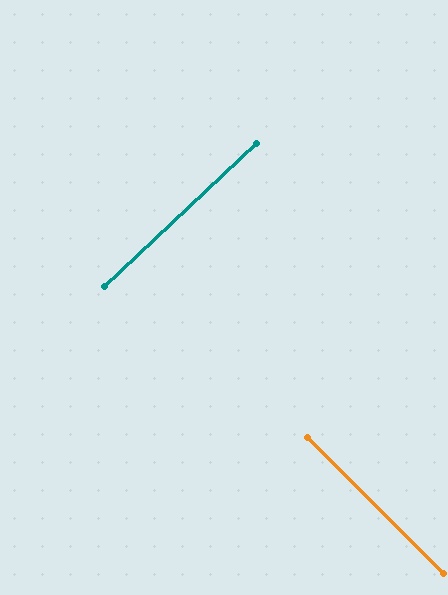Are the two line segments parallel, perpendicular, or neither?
Perpendicular — they meet at approximately 88°.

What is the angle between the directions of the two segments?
Approximately 88 degrees.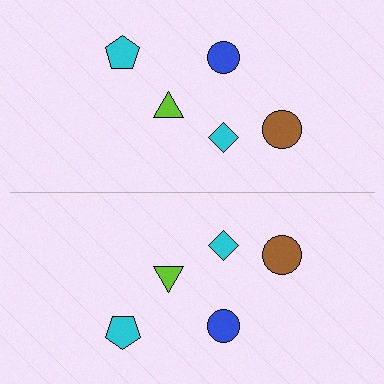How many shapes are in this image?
There are 10 shapes in this image.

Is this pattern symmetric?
Yes, this pattern has bilateral (reflection) symmetry.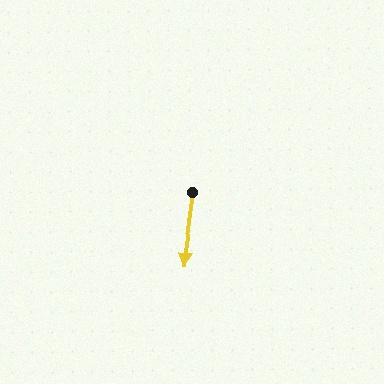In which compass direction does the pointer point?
South.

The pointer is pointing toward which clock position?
Roughly 6 o'clock.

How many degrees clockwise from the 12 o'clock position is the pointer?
Approximately 187 degrees.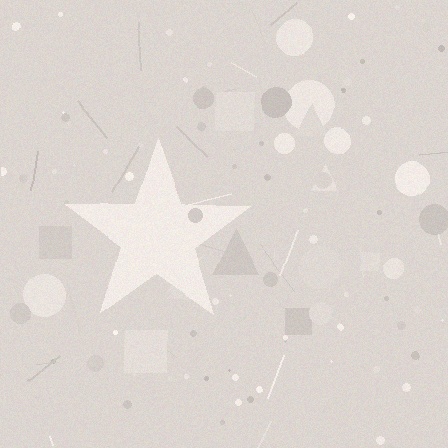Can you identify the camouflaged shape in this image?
The camouflaged shape is a star.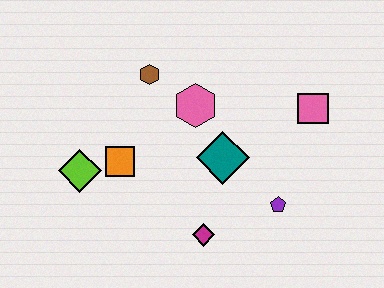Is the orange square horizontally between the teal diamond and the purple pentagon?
No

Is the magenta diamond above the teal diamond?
No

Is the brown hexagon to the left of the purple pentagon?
Yes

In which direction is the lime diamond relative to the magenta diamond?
The lime diamond is to the left of the magenta diamond.